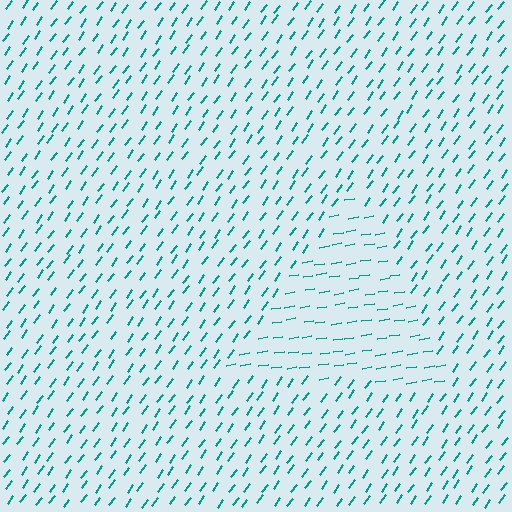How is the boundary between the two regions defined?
The boundary is defined purely by a change in line orientation (approximately 45 degrees difference). All lines are the same color and thickness.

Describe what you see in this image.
The image is filled with small teal line segments. A triangle region in the image has lines oriented differently from the surrounding lines, creating a visible texture boundary.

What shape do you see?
I see a triangle.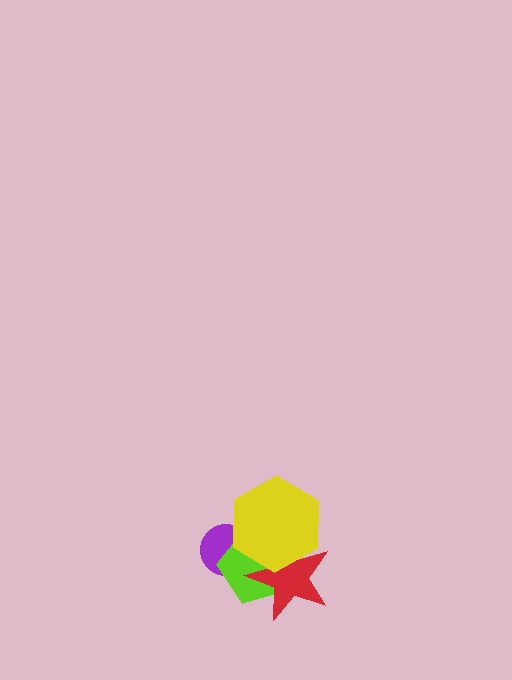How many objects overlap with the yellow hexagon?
3 objects overlap with the yellow hexagon.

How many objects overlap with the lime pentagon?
3 objects overlap with the lime pentagon.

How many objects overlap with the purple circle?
2 objects overlap with the purple circle.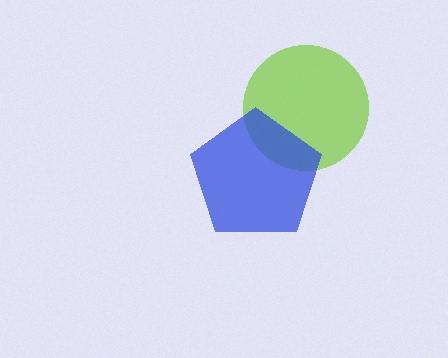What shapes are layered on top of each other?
The layered shapes are: a lime circle, a blue pentagon.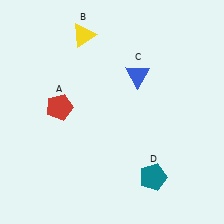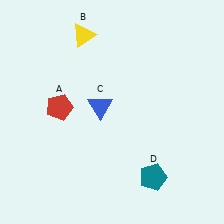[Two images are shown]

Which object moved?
The blue triangle (C) moved left.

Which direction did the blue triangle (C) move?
The blue triangle (C) moved left.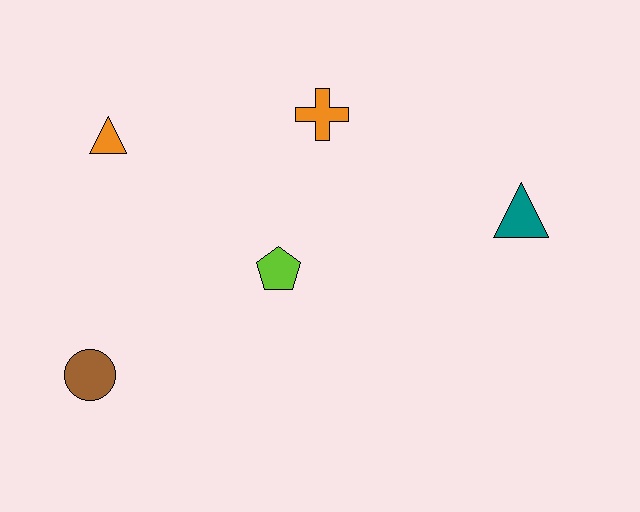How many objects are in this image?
There are 5 objects.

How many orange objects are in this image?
There are 2 orange objects.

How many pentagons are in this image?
There is 1 pentagon.